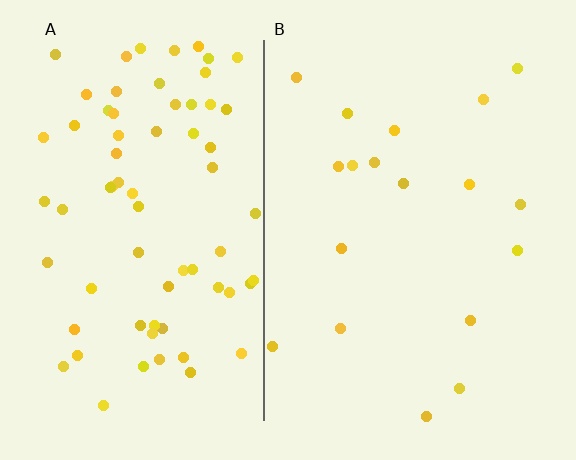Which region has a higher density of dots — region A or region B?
A (the left).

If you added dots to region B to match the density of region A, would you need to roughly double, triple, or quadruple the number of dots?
Approximately quadruple.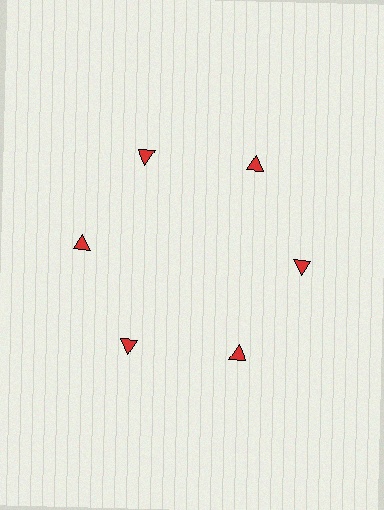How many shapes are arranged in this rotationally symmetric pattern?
There are 6 shapes, arranged in 6 groups of 1.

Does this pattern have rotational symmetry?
Yes, this pattern has 6-fold rotational symmetry. It looks the same after rotating 60 degrees around the center.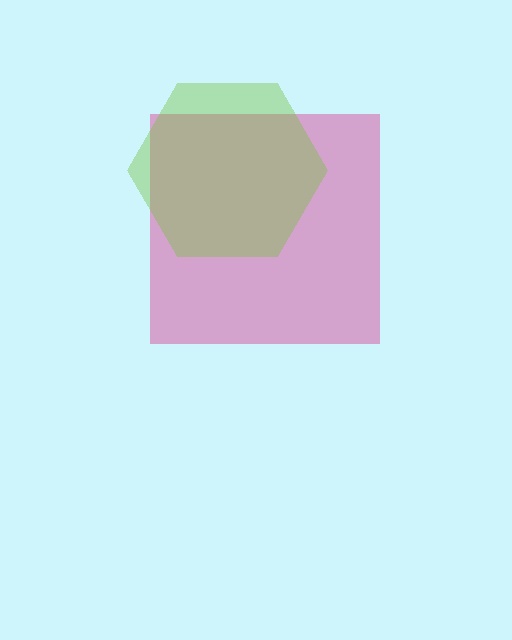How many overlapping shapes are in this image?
There are 2 overlapping shapes in the image.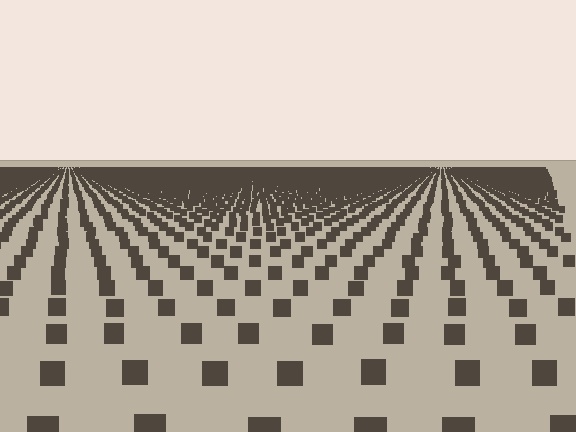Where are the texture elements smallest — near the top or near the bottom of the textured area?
Near the top.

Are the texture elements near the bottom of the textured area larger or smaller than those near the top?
Larger. Near the bottom, elements are closer to the viewer and appear at a bigger on-screen size.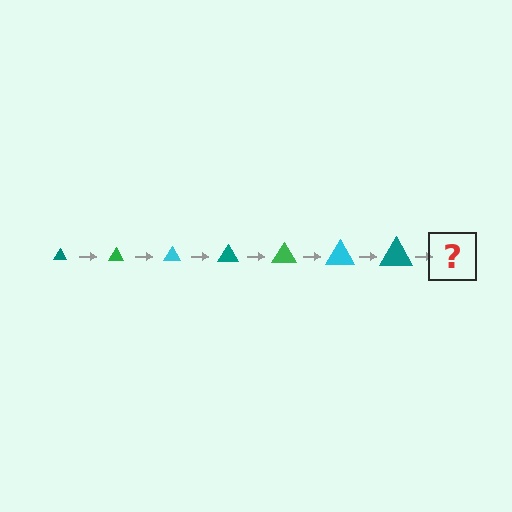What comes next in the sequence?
The next element should be a green triangle, larger than the previous one.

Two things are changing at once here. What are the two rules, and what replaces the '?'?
The two rules are that the triangle grows larger each step and the color cycles through teal, green, and cyan. The '?' should be a green triangle, larger than the previous one.